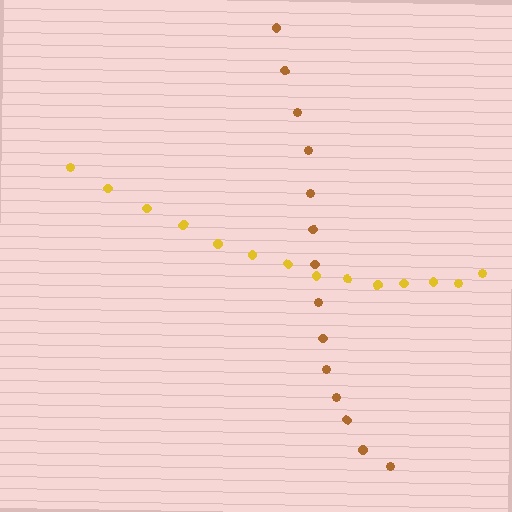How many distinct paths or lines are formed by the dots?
There are 2 distinct paths.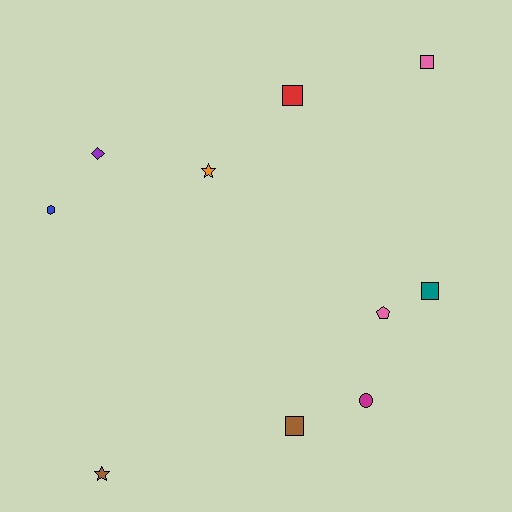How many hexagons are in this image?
There is 1 hexagon.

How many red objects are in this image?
There is 1 red object.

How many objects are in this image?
There are 10 objects.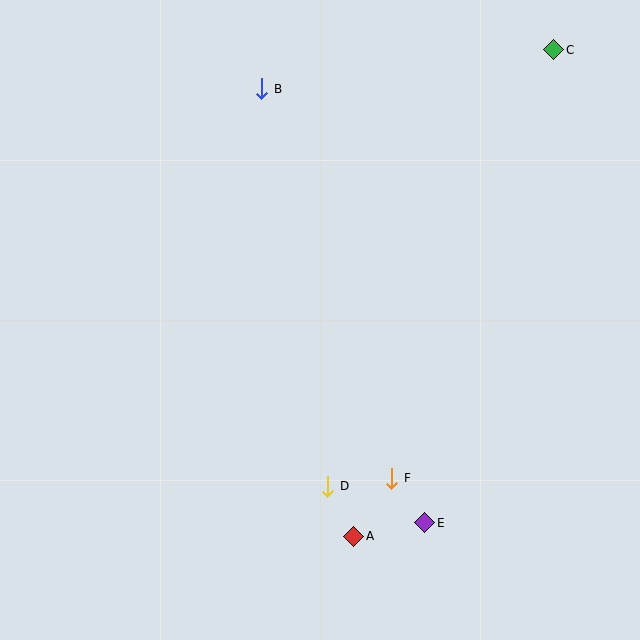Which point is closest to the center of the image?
Point D at (328, 486) is closest to the center.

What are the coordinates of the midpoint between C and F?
The midpoint between C and F is at (473, 264).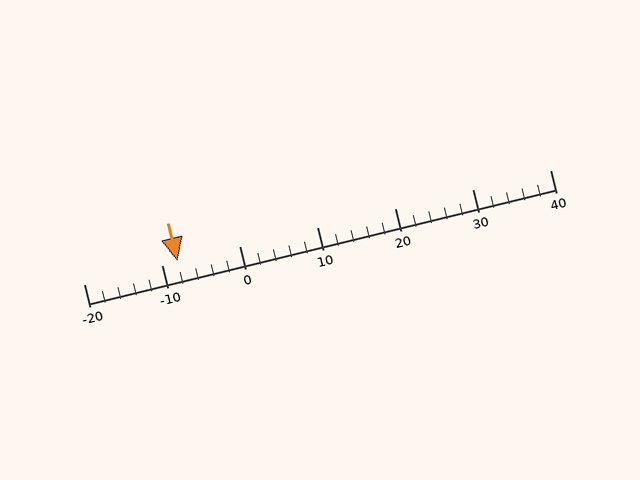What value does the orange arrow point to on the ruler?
The orange arrow points to approximately -8.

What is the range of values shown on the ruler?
The ruler shows values from -20 to 40.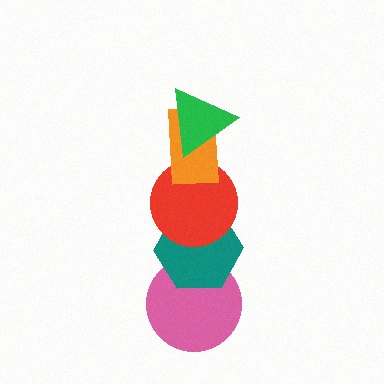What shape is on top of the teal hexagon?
The red circle is on top of the teal hexagon.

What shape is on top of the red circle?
The orange rectangle is on top of the red circle.